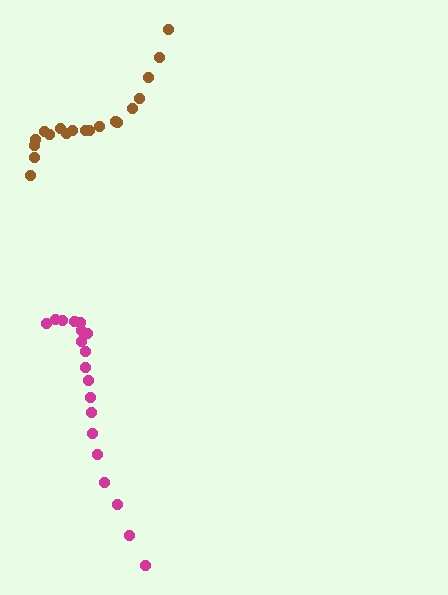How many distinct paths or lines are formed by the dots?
There are 2 distinct paths.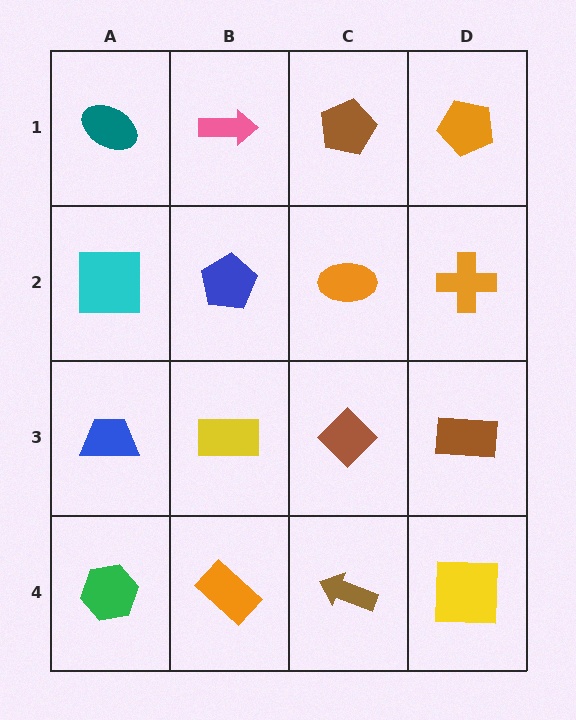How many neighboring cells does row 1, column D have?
2.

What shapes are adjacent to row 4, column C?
A brown diamond (row 3, column C), an orange rectangle (row 4, column B), a yellow square (row 4, column D).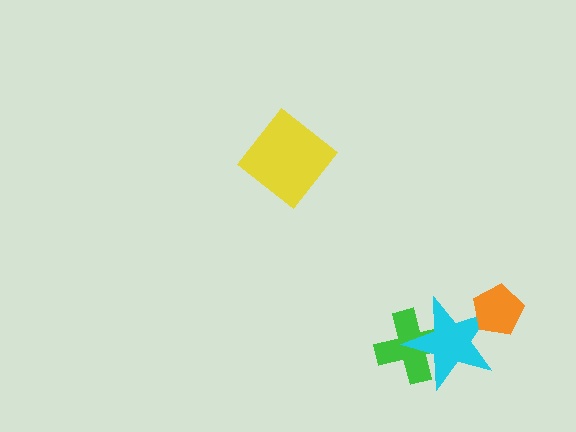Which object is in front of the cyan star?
The orange pentagon is in front of the cyan star.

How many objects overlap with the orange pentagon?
1 object overlaps with the orange pentagon.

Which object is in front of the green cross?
The cyan star is in front of the green cross.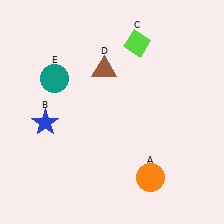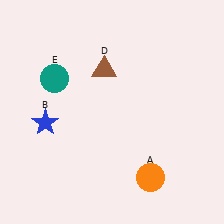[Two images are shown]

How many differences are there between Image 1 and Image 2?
There is 1 difference between the two images.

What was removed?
The lime diamond (C) was removed in Image 2.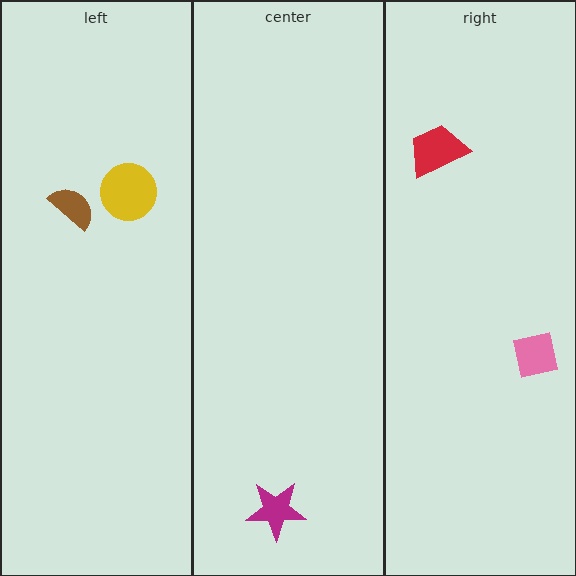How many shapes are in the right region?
2.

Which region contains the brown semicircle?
The left region.